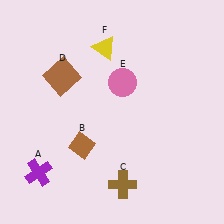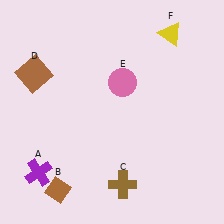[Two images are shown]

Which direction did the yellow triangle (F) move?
The yellow triangle (F) moved right.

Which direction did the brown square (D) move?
The brown square (D) moved left.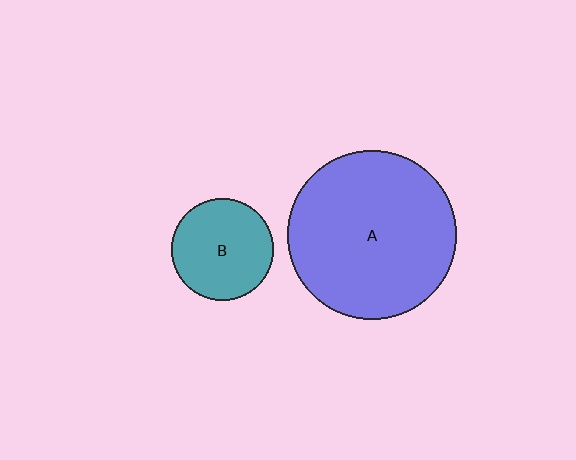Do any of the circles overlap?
No, none of the circles overlap.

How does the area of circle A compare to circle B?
Approximately 2.7 times.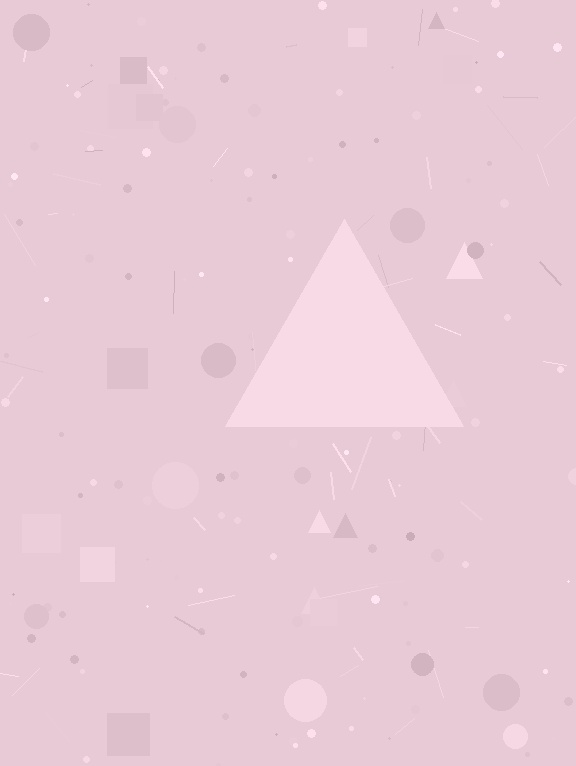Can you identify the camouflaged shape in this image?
The camouflaged shape is a triangle.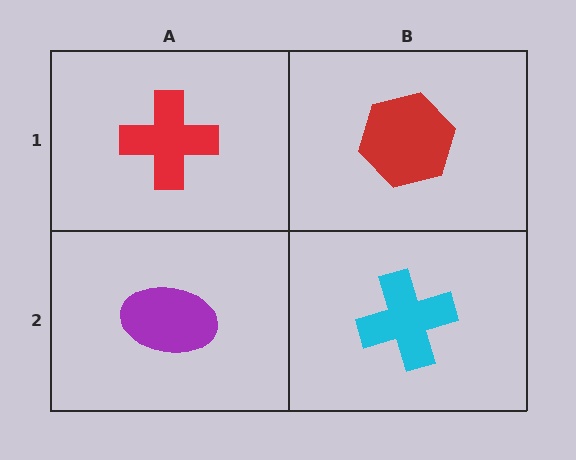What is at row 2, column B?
A cyan cross.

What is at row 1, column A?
A red cross.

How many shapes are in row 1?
2 shapes.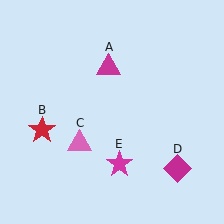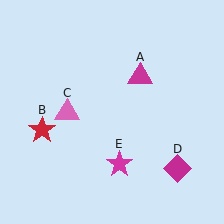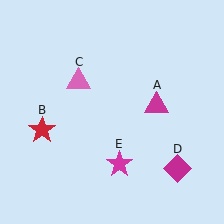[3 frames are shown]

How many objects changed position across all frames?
2 objects changed position: magenta triangle (object A), pink triangle (object C).